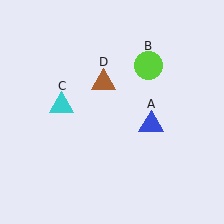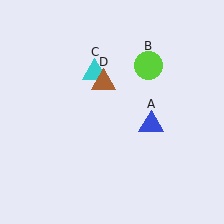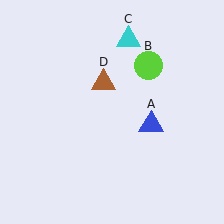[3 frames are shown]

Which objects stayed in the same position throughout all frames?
Blue triangle (object A) and lime circle (object B) and brown triangle (object D) remained stationary.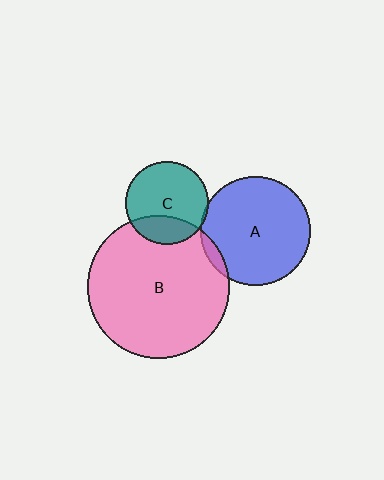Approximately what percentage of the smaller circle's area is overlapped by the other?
Approximately 5%.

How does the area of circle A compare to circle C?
Approximately 1.7 times.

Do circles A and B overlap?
Yes.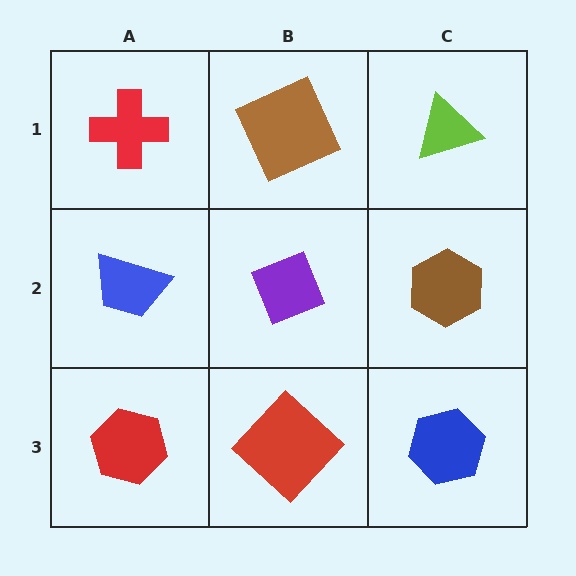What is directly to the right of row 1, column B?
A lime triangle.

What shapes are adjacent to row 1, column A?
A blue trapezoid (row 2, column A), a brown square (row 1, column B).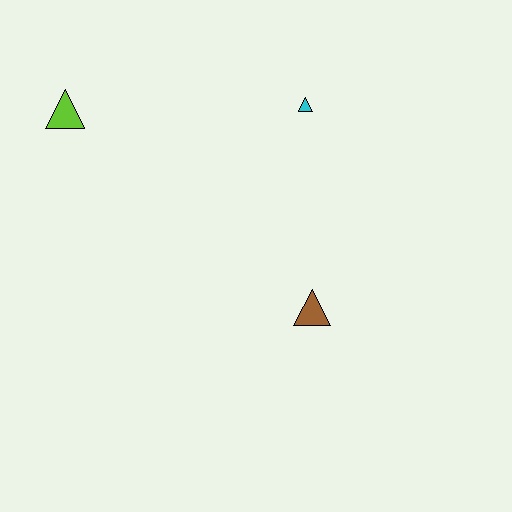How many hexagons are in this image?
There are no hexagons.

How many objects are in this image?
There are 3 objects.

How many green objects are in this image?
There are no green objects.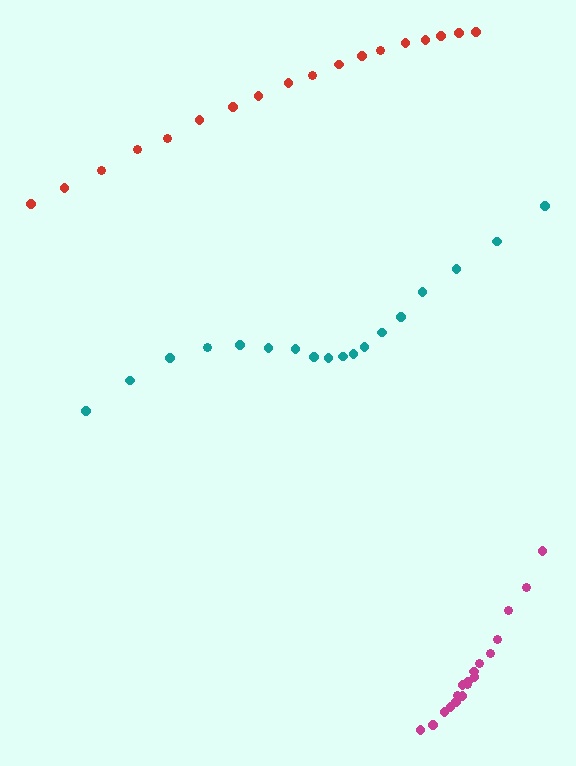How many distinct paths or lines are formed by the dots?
There are 3 distinct paths.